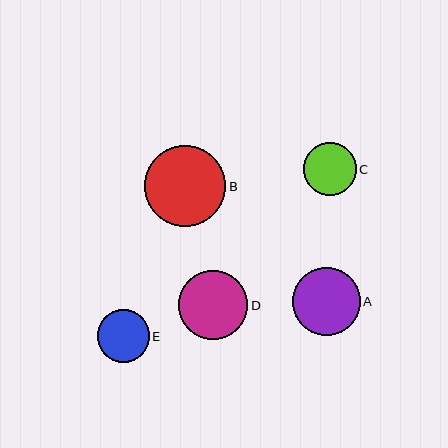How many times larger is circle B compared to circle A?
Circle B is approximately 1.2 times the size of circle A.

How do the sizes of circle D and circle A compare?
Circle D and circle A are approximately the same size.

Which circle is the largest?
Circle B is the largest with a size of approximately 81 pixels.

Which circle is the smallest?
Circle E is the smallest with a size of approximately 52 pixels.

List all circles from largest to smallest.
From largest to smallest: B, D, A, C, E.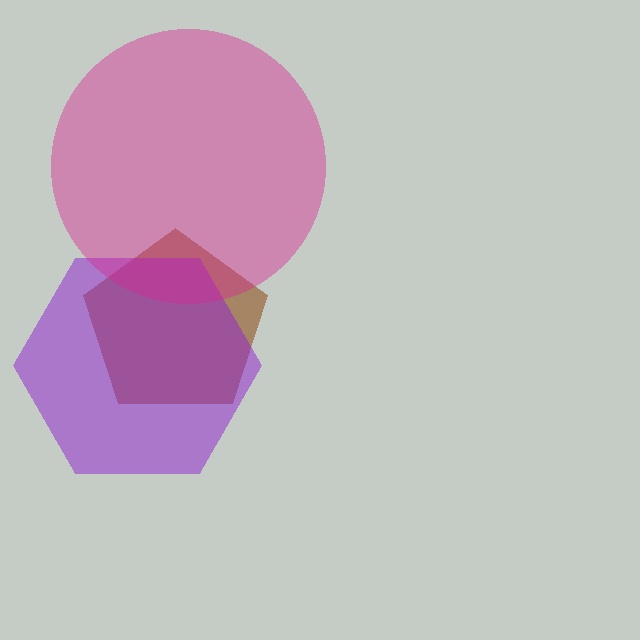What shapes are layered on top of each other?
The layered shapes are: a brown pentagon, a purple hexagon, a magenta circle.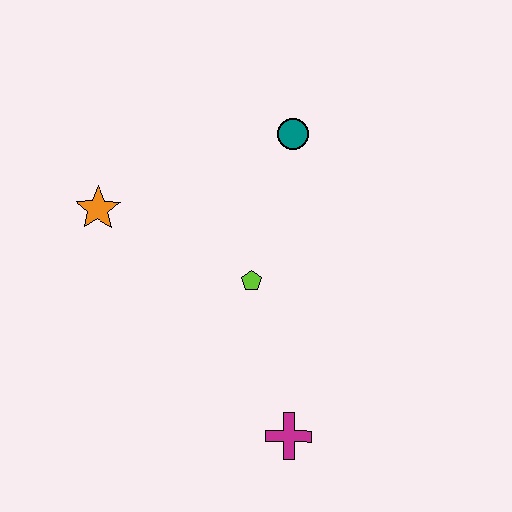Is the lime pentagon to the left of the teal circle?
Yes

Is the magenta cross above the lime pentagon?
No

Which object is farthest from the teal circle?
The magenta cross is farthest from the teal circle.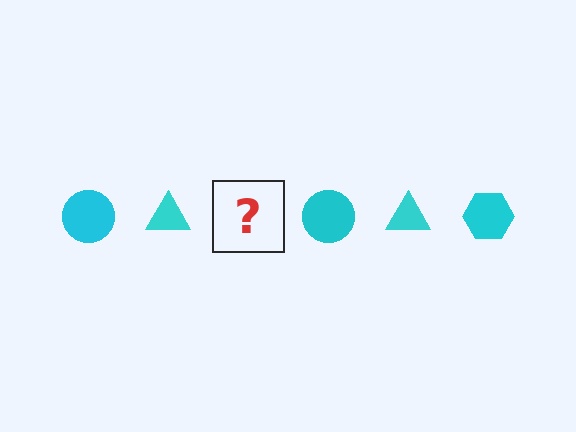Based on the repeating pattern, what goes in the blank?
The blank should be a cyan hexagon.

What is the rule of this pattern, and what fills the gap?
The rule is that the pattern cycles through circle, triangle, hexagon shapes in cyan. The gap should be filled with a cyan hexagon.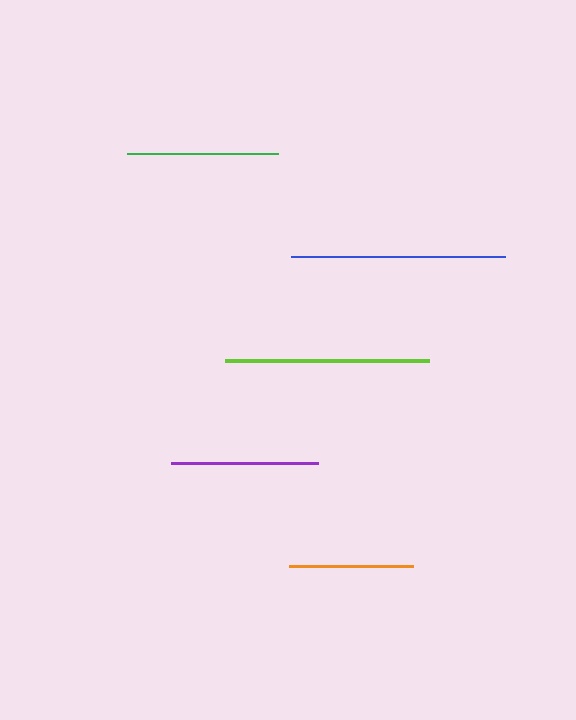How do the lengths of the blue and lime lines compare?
The blue and lime lines are approximately the same length.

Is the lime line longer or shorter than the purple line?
The lime line is longer than the purple line.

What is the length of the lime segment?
The lime segment is approximately 203 pixels long.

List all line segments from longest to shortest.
From longest to shortest: blue, lime, green, purple, orange.